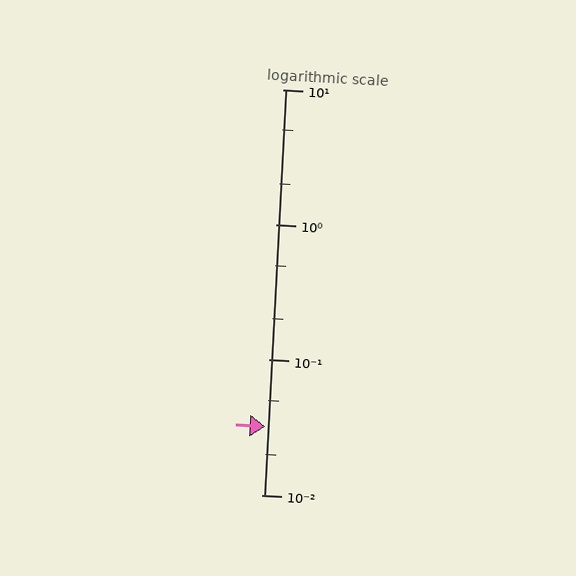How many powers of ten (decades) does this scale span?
The scale spans 3 decades, from 0.01 to 10.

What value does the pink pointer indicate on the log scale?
The pointer indicates approximately 0.032.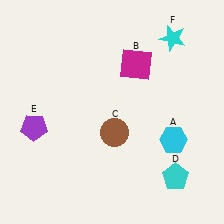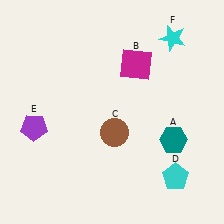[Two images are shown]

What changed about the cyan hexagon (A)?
In Image 1, A is cyan. In Image 2, it changed to teal.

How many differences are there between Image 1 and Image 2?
There is 1 difference between the two images.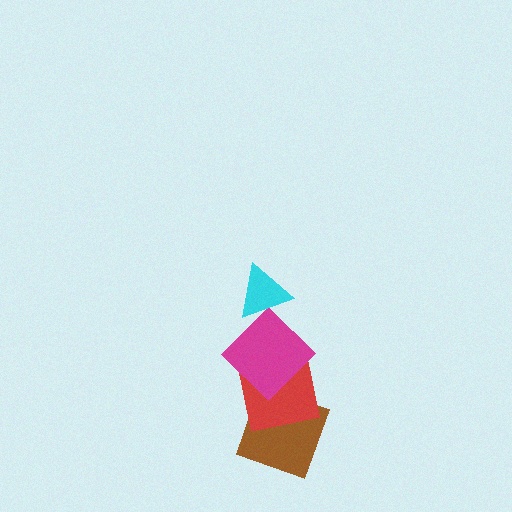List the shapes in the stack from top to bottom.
From top to bottom: the cyan triangle, the magenta diamond, the red square, the brown square.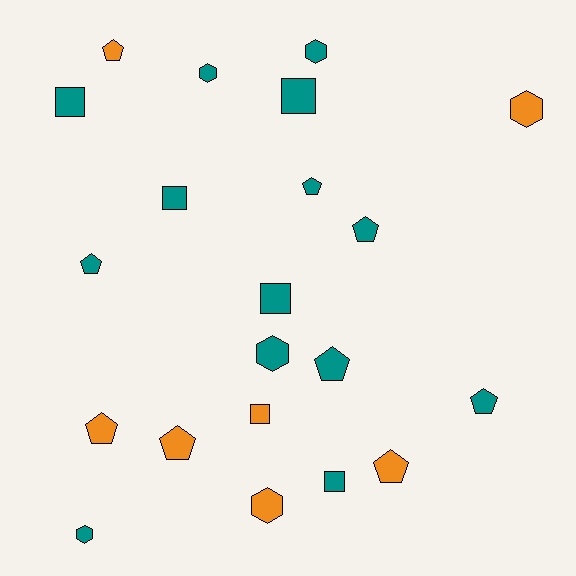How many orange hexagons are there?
There are 2 orange hexagons.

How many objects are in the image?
There are 21 objects.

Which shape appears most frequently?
Pentagon, with 9 objects.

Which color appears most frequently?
Teal, with 14 objects.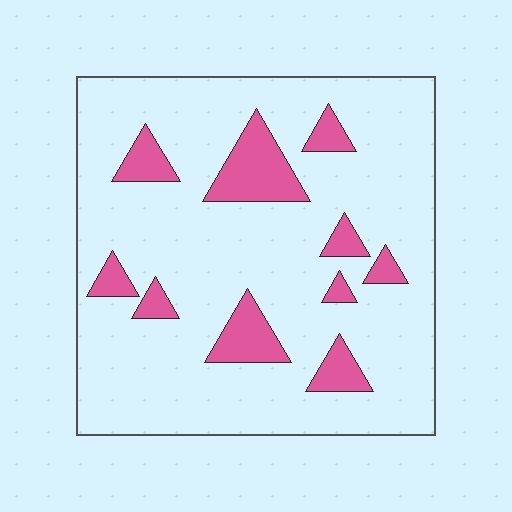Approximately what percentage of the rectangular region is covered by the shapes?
Approximately 15%.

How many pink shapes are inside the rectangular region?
10.